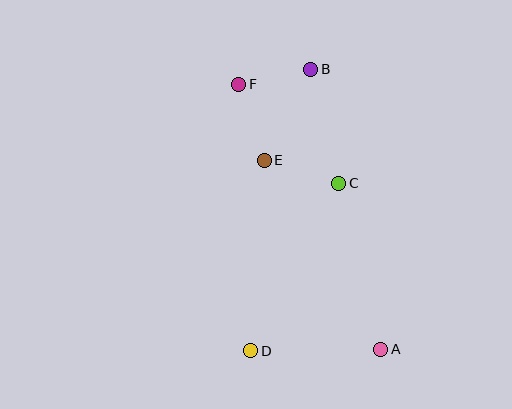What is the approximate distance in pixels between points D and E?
The distance between D and E is approximately 191 pixels.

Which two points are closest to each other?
Points B and F are closest to each other.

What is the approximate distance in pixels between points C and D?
The distance between C and D is approximately 189 pixels.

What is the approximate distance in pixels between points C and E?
The distance between C and E is approximately 78 pixels.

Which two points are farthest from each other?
Points A and F are farthest from each other.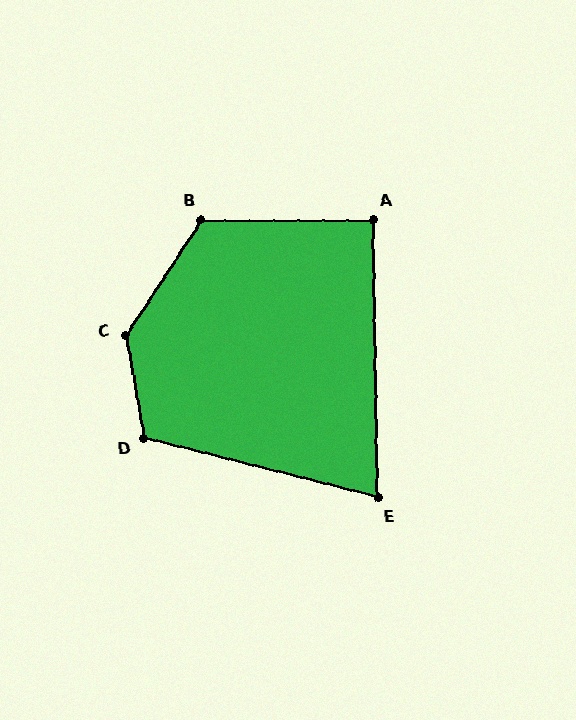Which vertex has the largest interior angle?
C, at approximately 137 degrees.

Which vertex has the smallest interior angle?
E, at approximately 75 degrees.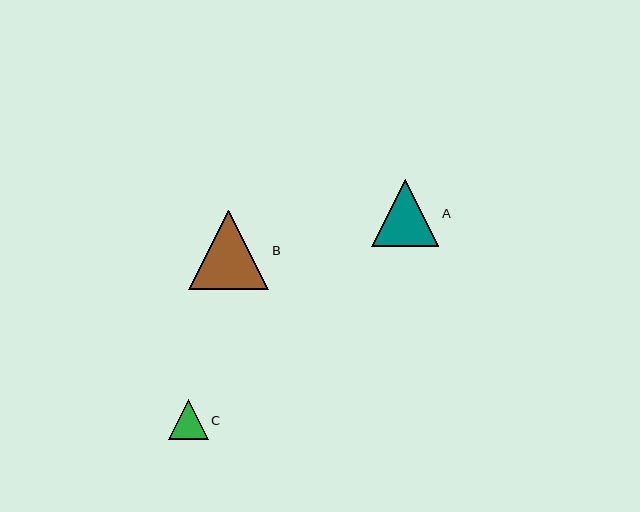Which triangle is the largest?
Triangle B is the largest with a size of approximately 80 pixels.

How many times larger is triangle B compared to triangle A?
Triangle B is approximately 1.2 times the size of triangle A.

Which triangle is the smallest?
Triangle C is the smallest with a size of approximately 40 pixels.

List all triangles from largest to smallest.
From largest to smallest: B, A, C.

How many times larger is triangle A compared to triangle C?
Triangle A is approximately 1.7 times the size of triangle C.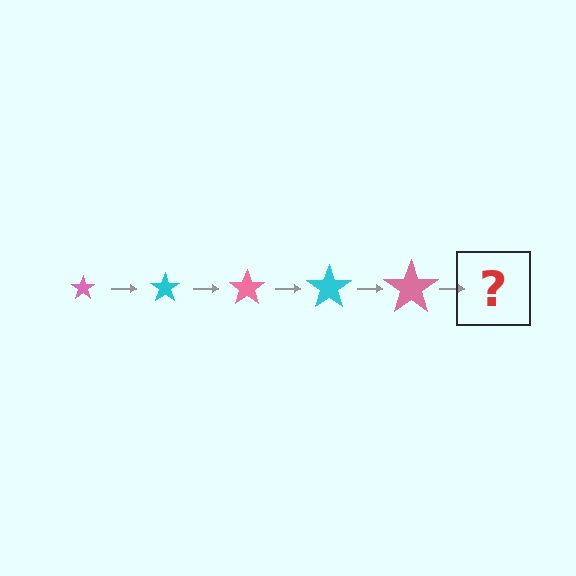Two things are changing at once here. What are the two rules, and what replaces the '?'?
The two rules are that the star grows larger each step and the color cycles through pink and cyan. The '?' should be a cyan star, larger than the previous one.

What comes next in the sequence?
The next element should be a cyan star, larger than the previous one.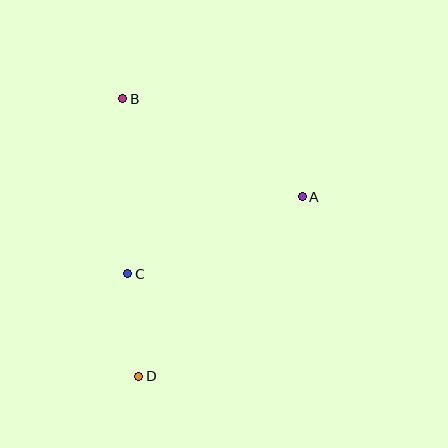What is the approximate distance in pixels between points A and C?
The distance between A and C is approximately 191 pixels.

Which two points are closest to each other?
Points C and D are closest to each other.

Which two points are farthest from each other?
Points B and D are farthest from each other.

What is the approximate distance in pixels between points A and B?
The distance between A and B is approximately 205 pixels.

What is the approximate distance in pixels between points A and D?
The distance between A and D is approximately 243 pixels.